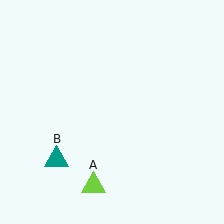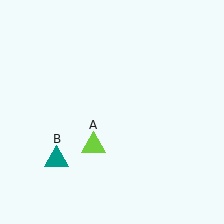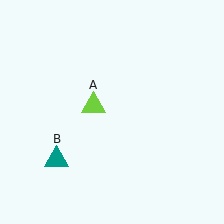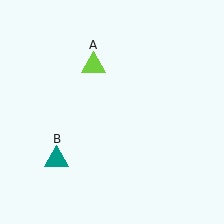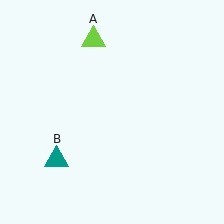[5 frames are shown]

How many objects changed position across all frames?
1 object changed position: lime triangle (object A).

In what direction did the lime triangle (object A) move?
The lime triangle (object A) moved up.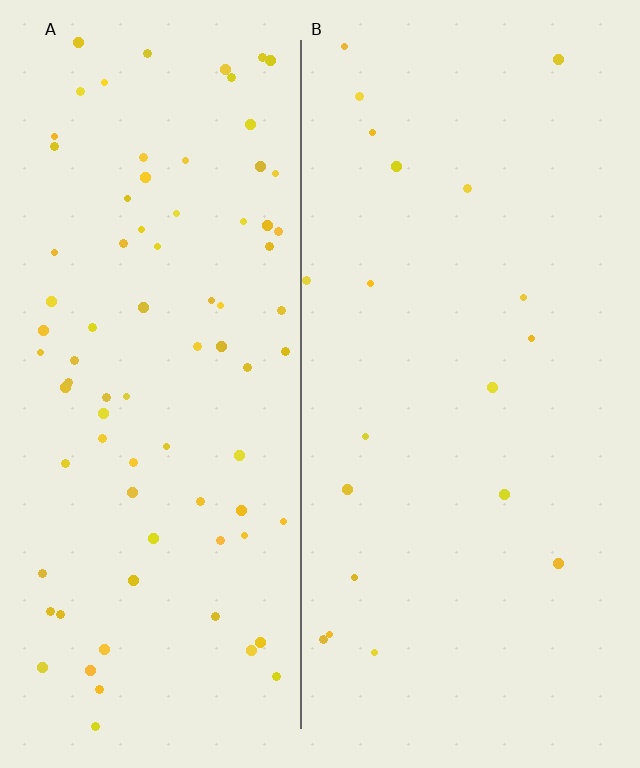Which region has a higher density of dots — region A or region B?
A (the left).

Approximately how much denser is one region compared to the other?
Approximately 4.2× — region A over region B.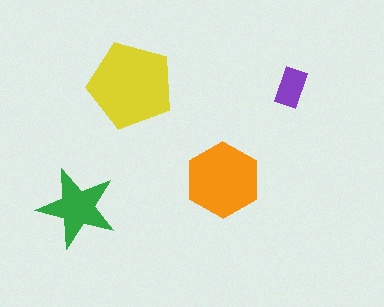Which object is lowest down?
The green star is bottommost.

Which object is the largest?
The yellow pentagon.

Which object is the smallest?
The purple rectangle.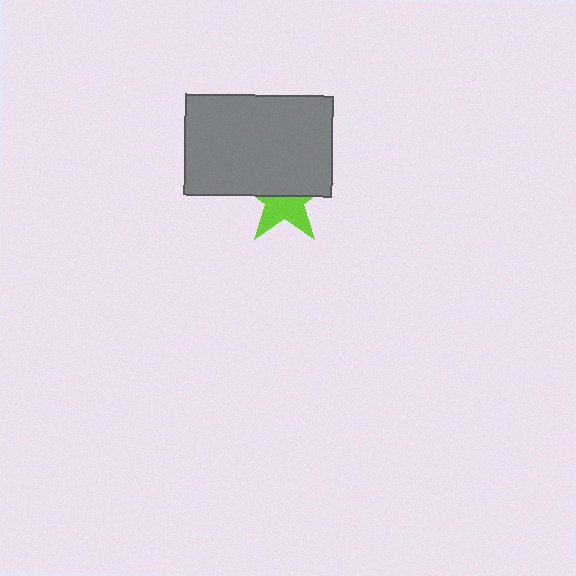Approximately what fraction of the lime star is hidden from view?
Roughly 53% of the lime star is hidden behind the gray rectangle.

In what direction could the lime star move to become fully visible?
The lime star could move down. That would shift it out from behind the gray rectangle entirely.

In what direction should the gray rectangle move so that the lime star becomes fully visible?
The gray rectangle should move up. That is the shortest direction to clear the overlap and leave the lime star fully visible.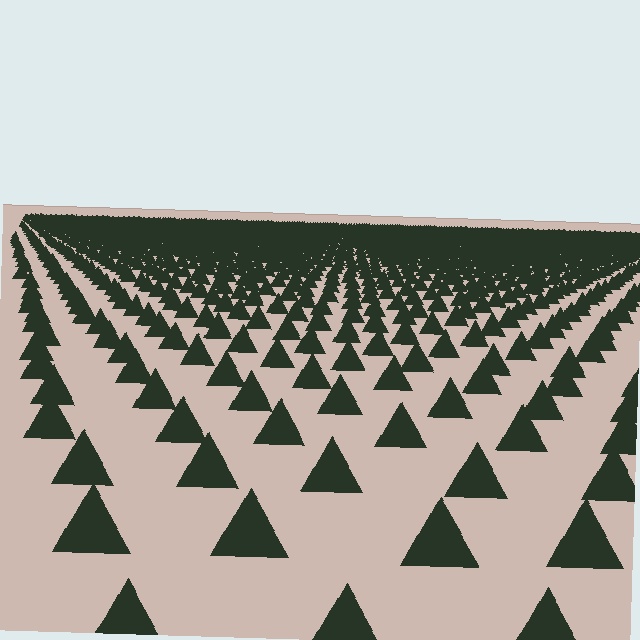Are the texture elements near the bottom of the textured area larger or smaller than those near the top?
Larger. Near the bottom, elements are closer to the viewer and appear at a bigger on-screen size.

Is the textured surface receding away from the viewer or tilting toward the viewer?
The surface is receding away from the viewer. Texture elements get smaller and denser toward the top.